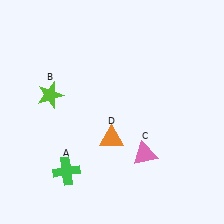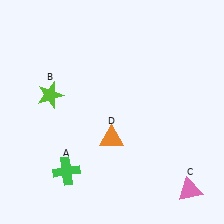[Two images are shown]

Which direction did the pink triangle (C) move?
The pink triangle (C) moved right.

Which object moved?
The pink triangle (C) moved right.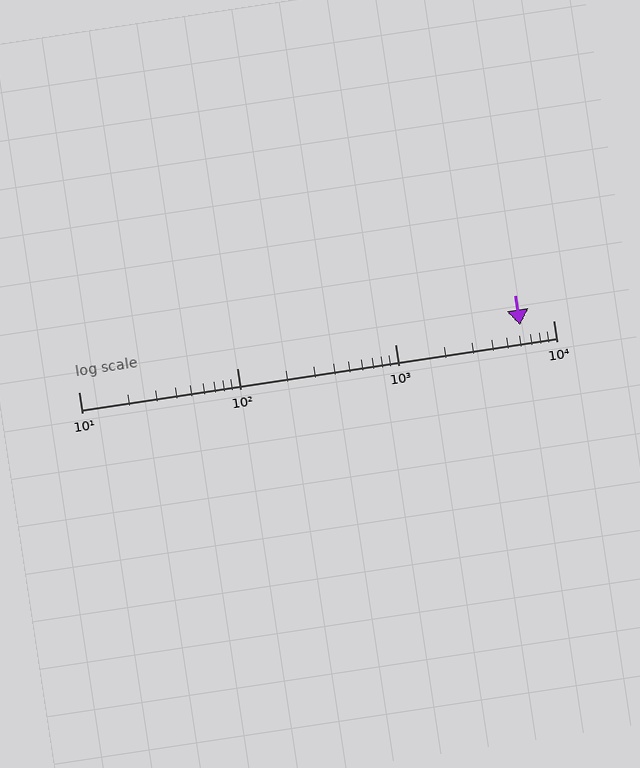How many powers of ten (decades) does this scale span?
The scale spans 3 decades, from 10 to 10000.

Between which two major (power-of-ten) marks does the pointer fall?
The pointer is between 1000 and 10000.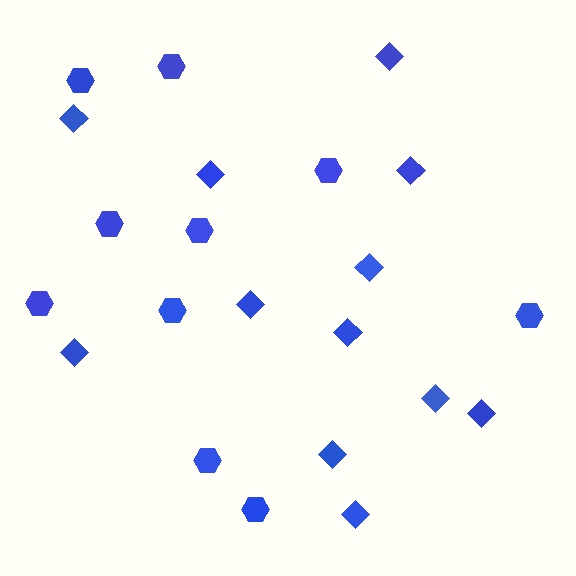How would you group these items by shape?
There are 2 groups: one group of diamonds (12) and one group of hexagons (10).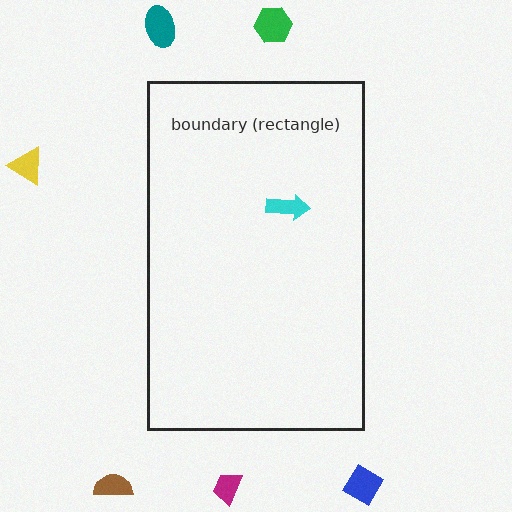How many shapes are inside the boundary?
1 inside, 6 outside.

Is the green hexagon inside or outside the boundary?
Outside.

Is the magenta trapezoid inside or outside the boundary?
Outside.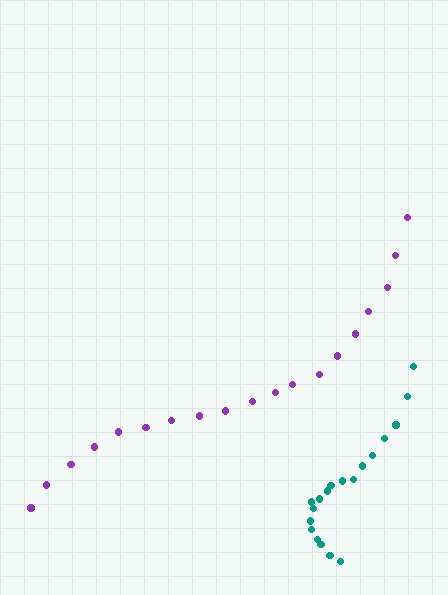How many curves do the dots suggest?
There are 2 distinct paths.